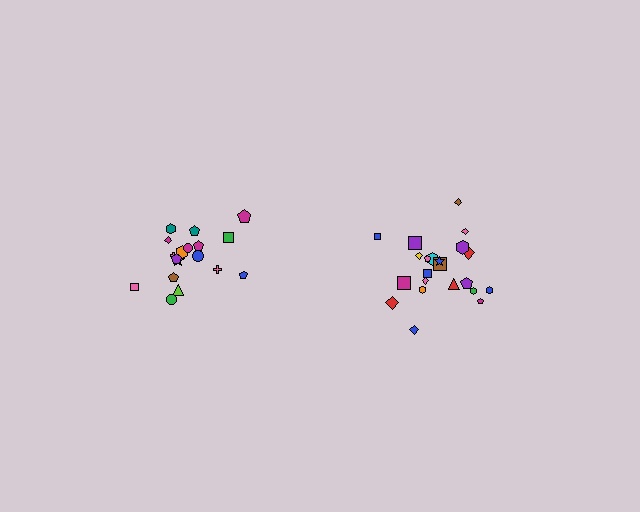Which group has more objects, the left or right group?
The right group.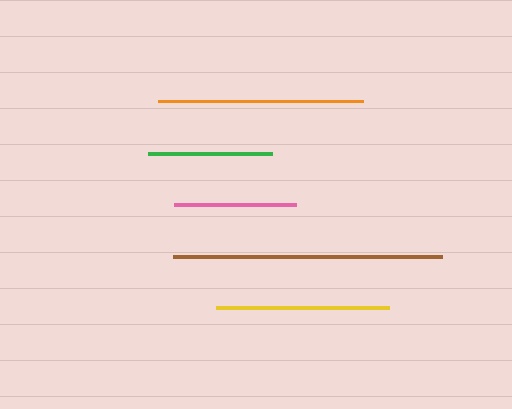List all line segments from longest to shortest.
From longest to shortest: brown, orange, yellow, green, pink.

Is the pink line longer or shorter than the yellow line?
The yellow line is longer than the pink line.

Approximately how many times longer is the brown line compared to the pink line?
The brown line is approximately 2.2 times the length of the pink line.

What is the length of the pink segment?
The pink segment is approximately 122 pixels long.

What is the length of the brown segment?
The brown segment is approximately 269 pixels long.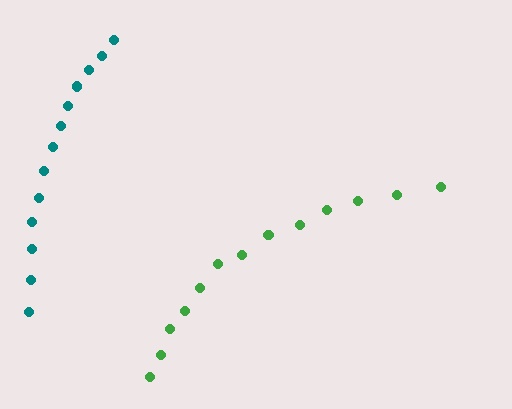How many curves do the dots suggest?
There are 2 distinct paths.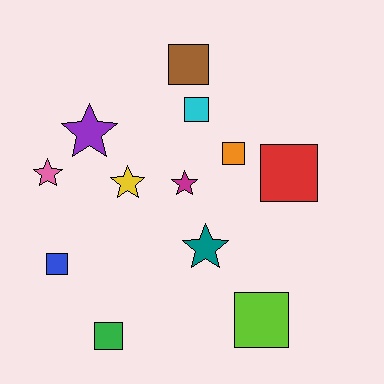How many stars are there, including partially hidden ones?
There are 5 stars.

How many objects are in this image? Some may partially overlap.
There are 12 objects.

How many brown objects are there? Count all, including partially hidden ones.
There is 1 brown object.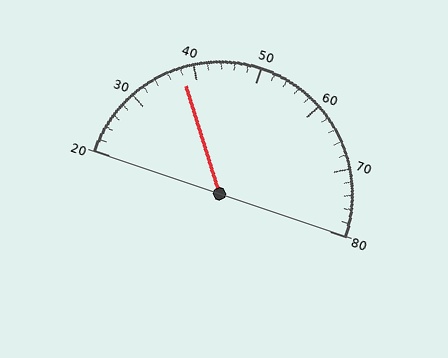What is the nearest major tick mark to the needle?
The nearest major tick mark is 40.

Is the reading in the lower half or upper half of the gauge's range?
The reading is in the lower half of the range (20 to 80).